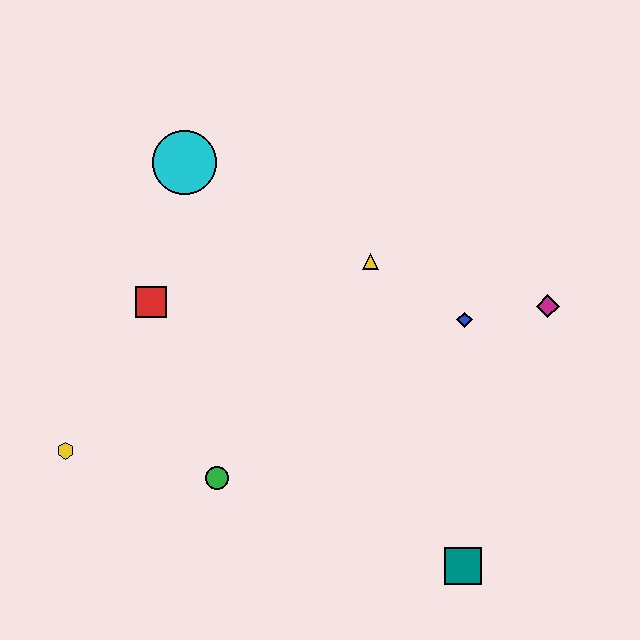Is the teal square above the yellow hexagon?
No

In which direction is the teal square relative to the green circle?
The teal square is to the right of the green circle.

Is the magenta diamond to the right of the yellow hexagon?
Yes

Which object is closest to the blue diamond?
The magenta diamond is closest to the blue diamond.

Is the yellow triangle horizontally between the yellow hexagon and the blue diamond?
Yes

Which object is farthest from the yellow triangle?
The yellow hexagon is farthest from the yellow triangle.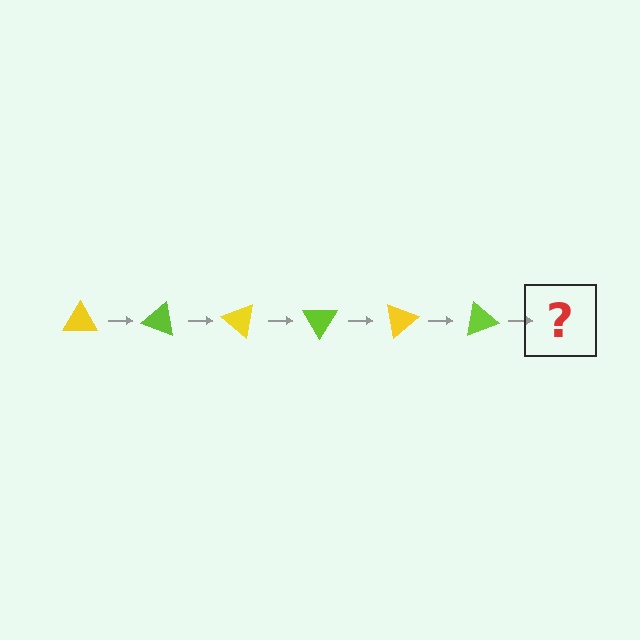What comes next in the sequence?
The next element should be a yellow triangle, rotated 120 degrees from the start.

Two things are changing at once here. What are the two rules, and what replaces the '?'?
The two rules are that it rotates 20 degrees each step and the color cycles through yellow and lime. The '?' should be a yellow triangle, rotated 120 degrees from the start.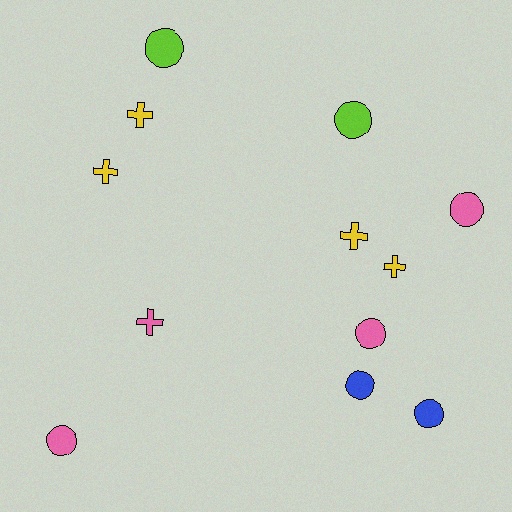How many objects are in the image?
There are 12 objects.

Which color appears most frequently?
Yellow, with 4 objects.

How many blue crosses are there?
There are no blue crosses.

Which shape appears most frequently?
Circle, with 7 objects.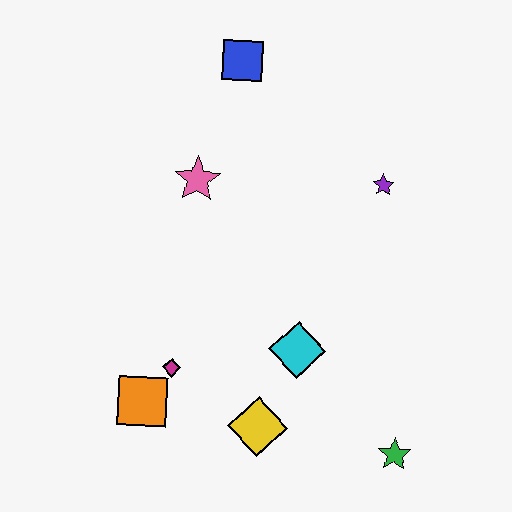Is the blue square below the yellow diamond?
No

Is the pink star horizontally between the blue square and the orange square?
Yes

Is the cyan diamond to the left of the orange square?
No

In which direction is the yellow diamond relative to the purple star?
The yellow diamond is below the purple star.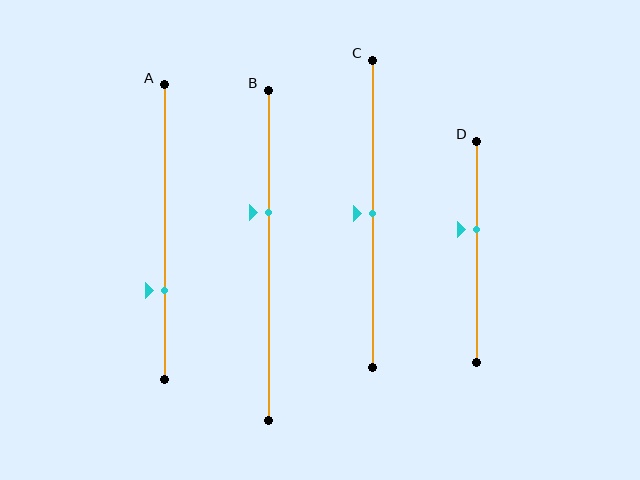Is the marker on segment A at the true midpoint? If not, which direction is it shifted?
No, the marker on segment A is shifted downward by about 20% of the segment length.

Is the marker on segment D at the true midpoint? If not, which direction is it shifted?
No, the marker on segment D is shifted upward by about 10% of the segment length.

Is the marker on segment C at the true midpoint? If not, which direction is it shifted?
Yes, the marker on segment C is at the true midpoint.